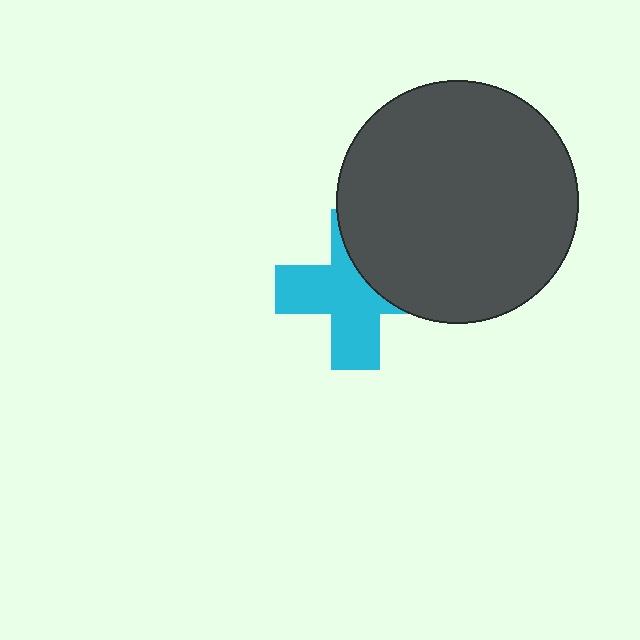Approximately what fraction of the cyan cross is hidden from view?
Roughly 38% of the cyan cross is hidden behind the dark gray circle.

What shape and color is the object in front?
The object in front is a dark gray circle.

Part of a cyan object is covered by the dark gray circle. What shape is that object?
It is a cross.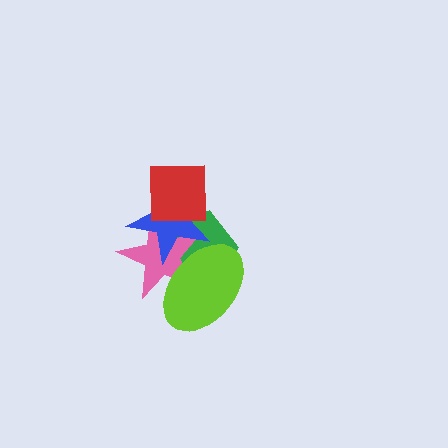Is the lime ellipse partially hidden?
No, no other shape covers it.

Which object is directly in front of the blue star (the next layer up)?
The red square is directly in front of the blue star.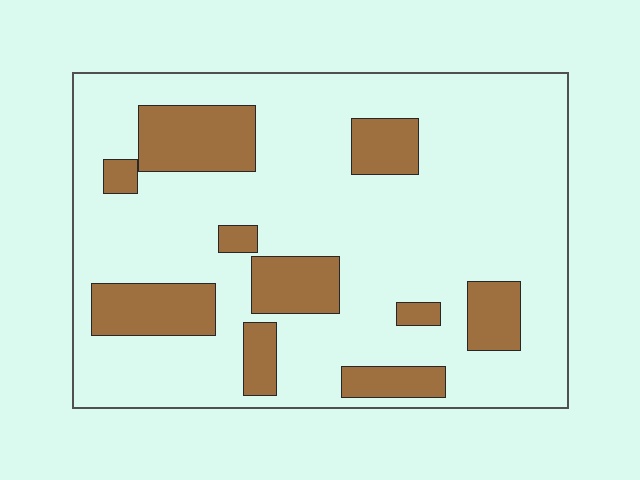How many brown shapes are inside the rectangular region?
10.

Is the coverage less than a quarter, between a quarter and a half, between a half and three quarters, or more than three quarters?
Less than a quarter.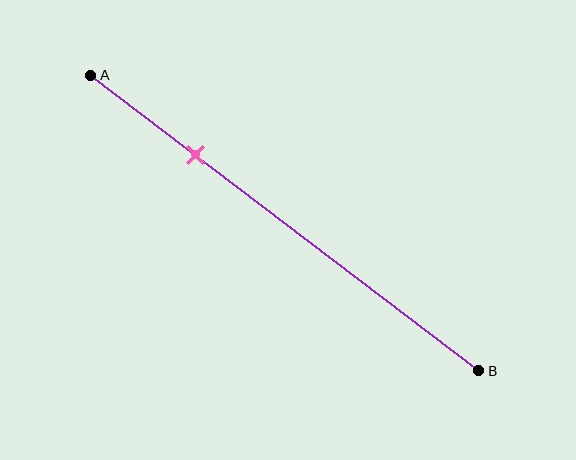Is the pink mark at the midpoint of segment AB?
No, the mark is at about 25% from A, not at the 50% midpoint.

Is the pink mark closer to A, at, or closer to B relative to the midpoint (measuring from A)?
The pink mark is closer to point A than the midpoint of segment AB.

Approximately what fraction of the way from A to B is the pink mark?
The pink mark is approximately 25% of the way from A to B.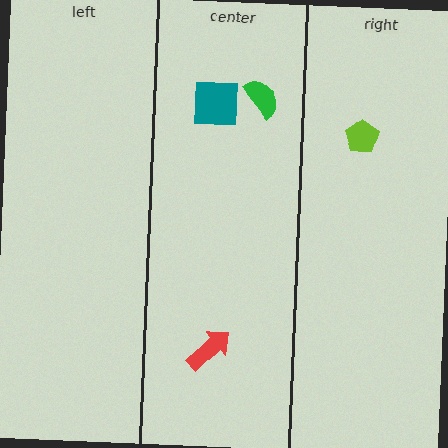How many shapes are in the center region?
3.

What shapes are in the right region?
The lime pentagon.